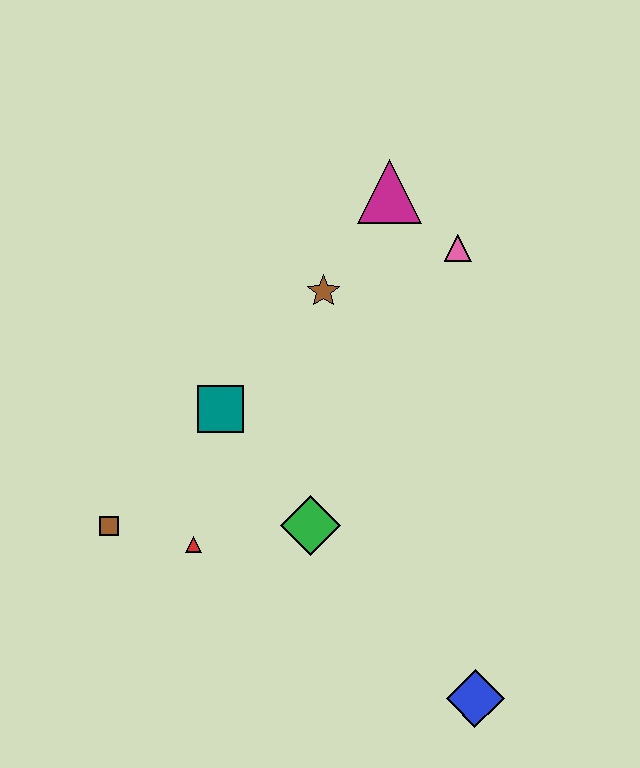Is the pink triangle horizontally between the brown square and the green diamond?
No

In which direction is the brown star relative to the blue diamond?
The brown star is above the blue diamond.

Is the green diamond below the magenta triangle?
Yes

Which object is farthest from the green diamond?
The magenta triangle is farthest from the green diamond.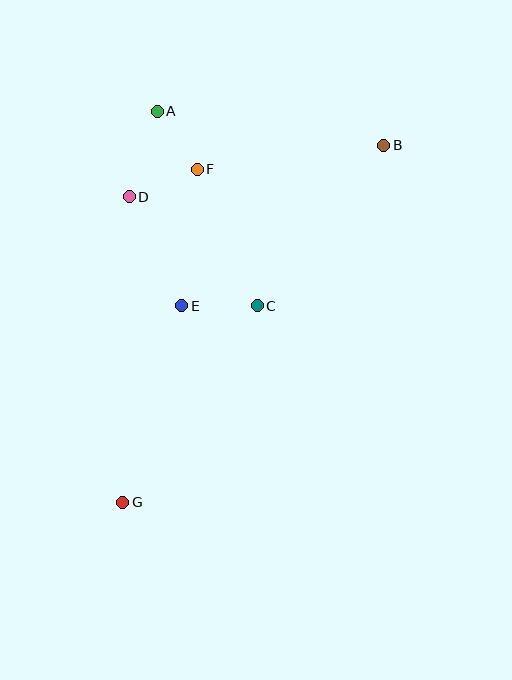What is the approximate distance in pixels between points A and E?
The distance between A and E is approximately 196 pixels.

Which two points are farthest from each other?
Points B and G are farthest from each other.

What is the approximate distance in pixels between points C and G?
The distance between C and G is approximately 238 pixels.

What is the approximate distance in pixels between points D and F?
The distance between D and F is approximately 73 pixels.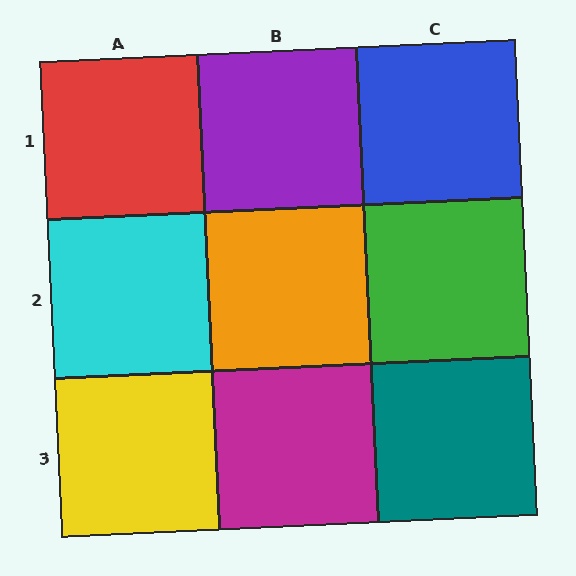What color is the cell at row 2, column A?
Cyan.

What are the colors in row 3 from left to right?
Yellow, magenta, teal.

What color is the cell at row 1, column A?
Red.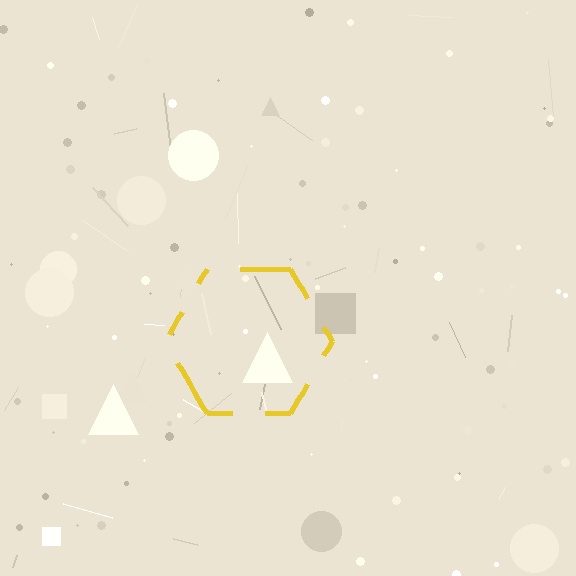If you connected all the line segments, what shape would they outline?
They would outline a hexagon.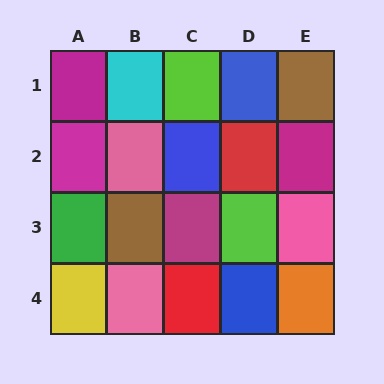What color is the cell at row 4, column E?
Orange.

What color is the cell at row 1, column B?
Cyan.